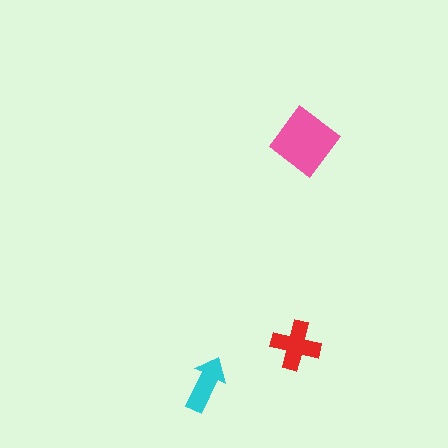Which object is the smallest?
The cyan arrow.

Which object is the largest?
The pink diamond.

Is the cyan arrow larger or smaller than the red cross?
Smaller.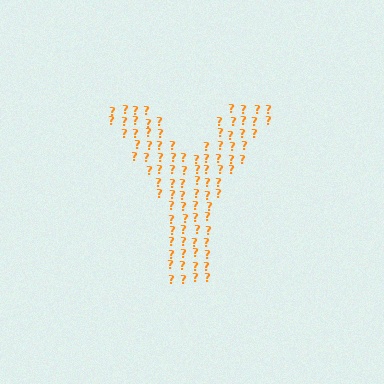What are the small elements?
The small elements are question marks.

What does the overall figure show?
The overall figure shows the letter Y.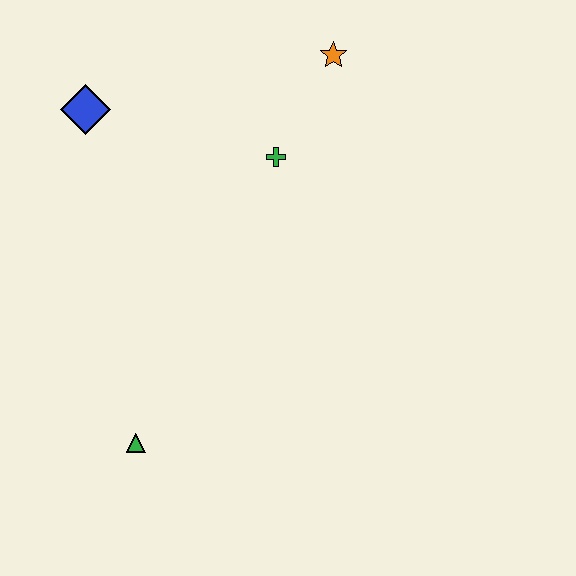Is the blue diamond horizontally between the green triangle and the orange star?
No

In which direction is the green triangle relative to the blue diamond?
The green triangle is below the blue diamond.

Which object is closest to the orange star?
The green cross is closest to the orange star.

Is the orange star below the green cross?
No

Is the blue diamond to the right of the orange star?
No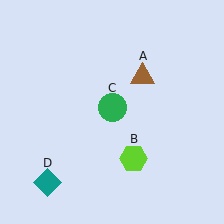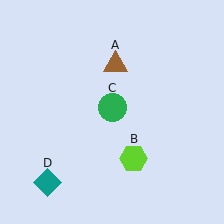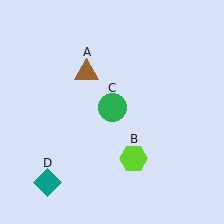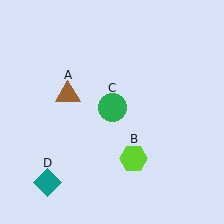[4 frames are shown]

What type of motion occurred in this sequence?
The brown triangle (object A) rotated counterclockwise around the center of the scene.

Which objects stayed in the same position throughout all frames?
Lime hexagon (object B) and green circle (object C) and teal diamond (object D) remained stationary.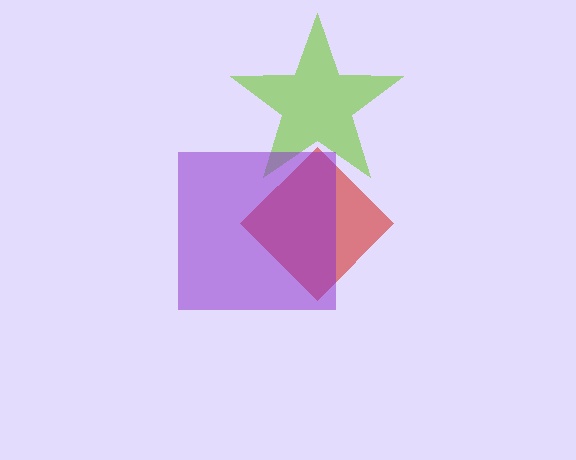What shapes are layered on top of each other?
The layered shapes are: a red diamond, a lime star, a purple square.